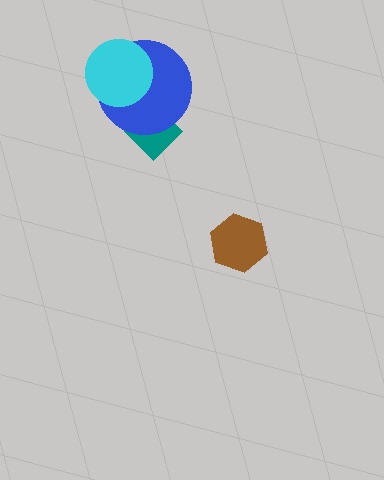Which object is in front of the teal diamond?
The blue circle is in front of the teal diamond.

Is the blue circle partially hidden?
Yes, it is partially covered by another shape.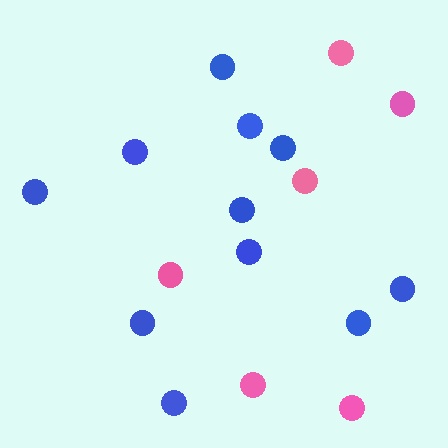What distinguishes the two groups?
There are 2 groups: one group of pink circles (6) and one group of blue circles (11).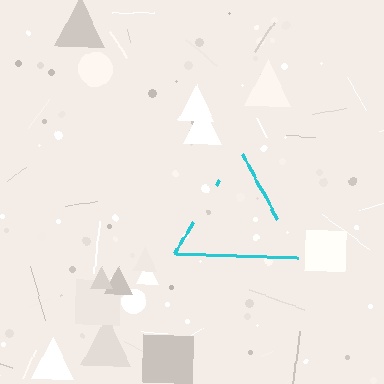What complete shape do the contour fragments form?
The contour fragments form a triangle.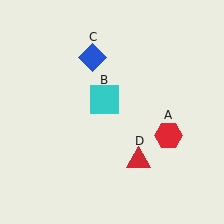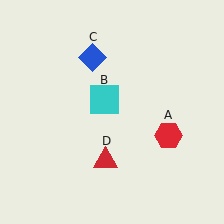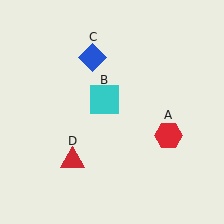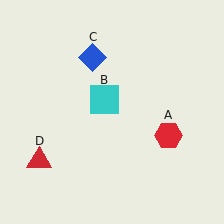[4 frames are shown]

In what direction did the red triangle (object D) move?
The red triangle (object D) moved left.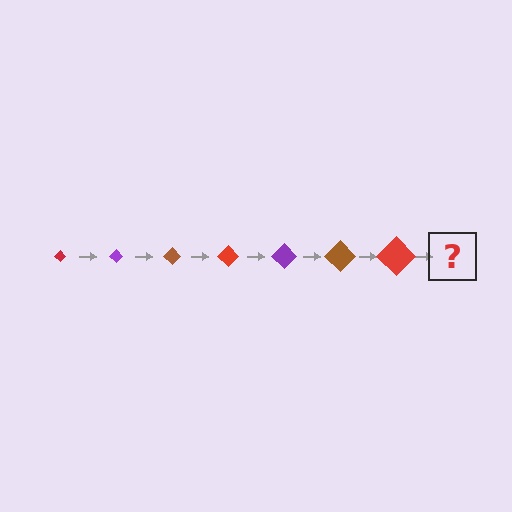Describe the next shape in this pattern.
It should be a purple diamond, larger than the previous one.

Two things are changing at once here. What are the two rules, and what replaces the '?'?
The two rules are that the diamond grows larger each step and the color cycles through red, purple, and brown. The '?' should be a purple diamond, larger than the previous one.